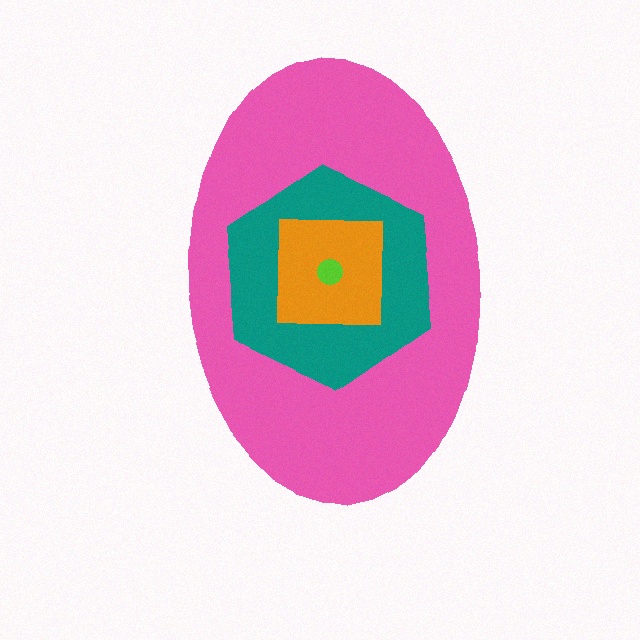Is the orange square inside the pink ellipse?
Yes.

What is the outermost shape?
The pink ellipse.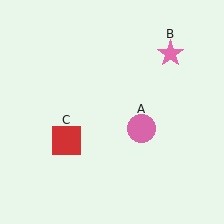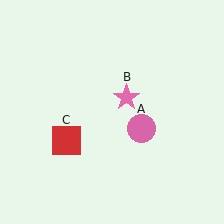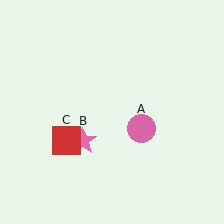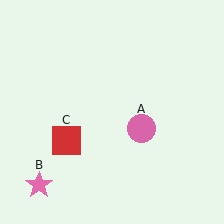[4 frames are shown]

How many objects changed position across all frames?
1 object changed position: pink star (object B).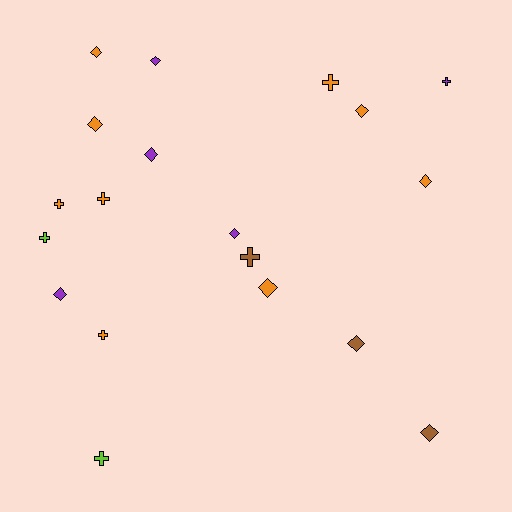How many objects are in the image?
There are 19 objects.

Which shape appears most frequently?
Diamond, with 11 objects.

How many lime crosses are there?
There are 2 lime crosses.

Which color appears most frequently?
Orange, with 9 objects.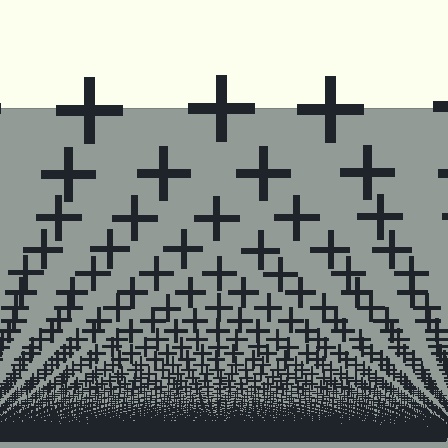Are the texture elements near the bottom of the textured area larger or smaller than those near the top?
Smaller. The gradient is inverted — elements near the bottom are smaller and denser.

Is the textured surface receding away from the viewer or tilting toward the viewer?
The surface appears to tilt toward the viewer. Texture elements get larger and sparser toward the top.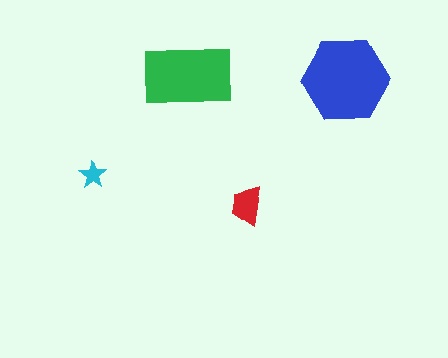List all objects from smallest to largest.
The cyan star, the red trapezoid, the green rectangle, the blue hexagon.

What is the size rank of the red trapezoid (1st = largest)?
3rd.